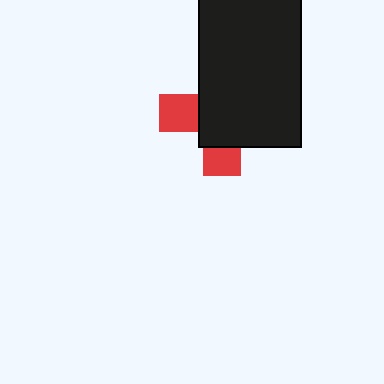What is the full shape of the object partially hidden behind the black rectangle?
The partially hidden object is a red cross.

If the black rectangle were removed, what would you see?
You would see the complete red cross.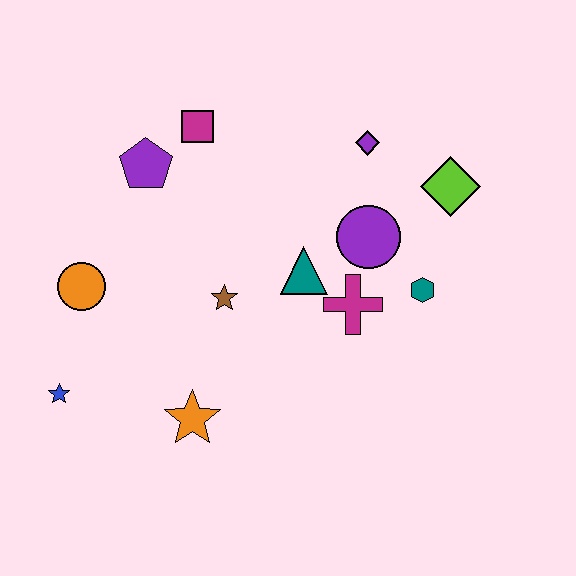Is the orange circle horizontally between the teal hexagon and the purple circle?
No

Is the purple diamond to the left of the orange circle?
No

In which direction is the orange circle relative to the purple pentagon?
The orange circle is below the purple pentagon.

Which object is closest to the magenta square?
The purple pentagon is closest to the magenta square.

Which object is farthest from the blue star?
The lime diamond is farthest from the blue star.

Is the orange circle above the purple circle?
No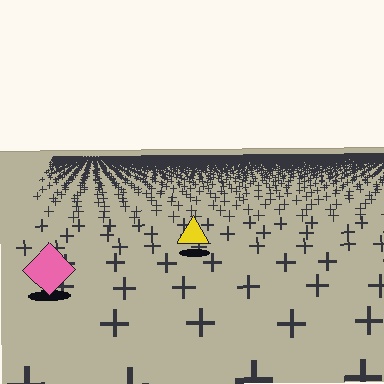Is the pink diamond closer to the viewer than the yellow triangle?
Yes. The pink diamond is closer — you can tell from the texture gradient: the ground texture is coarser near it.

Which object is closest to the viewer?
The pink diamond is closest. The texture marks near it are larger and more spread out.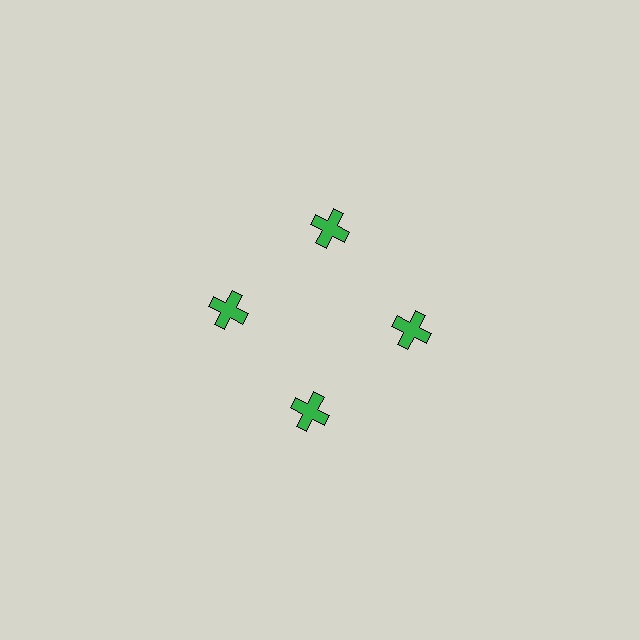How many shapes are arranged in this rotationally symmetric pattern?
There are 4 shapes, arranged in 4 groups of 1.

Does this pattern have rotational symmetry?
Yes, this pattern has 4-fold rotational symmetry. It looks the same after rotating 90 degrees around the center.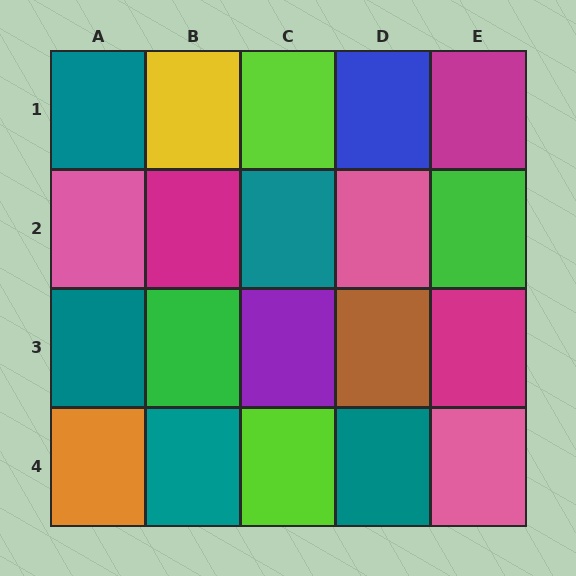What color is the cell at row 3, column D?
Brown.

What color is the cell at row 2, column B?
Magenta.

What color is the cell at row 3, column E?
Magenta.